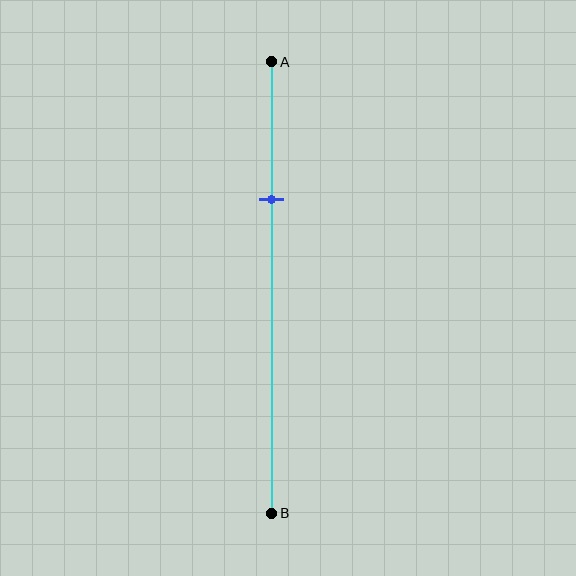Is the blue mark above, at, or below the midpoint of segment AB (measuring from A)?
The blue mark is above the midpoint of segment AB.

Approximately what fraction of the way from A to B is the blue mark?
The blue mark is approximately 30% of the way from A to B.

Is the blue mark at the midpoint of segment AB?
No, the mark is at about 30% from A, not at the 50% midpoint.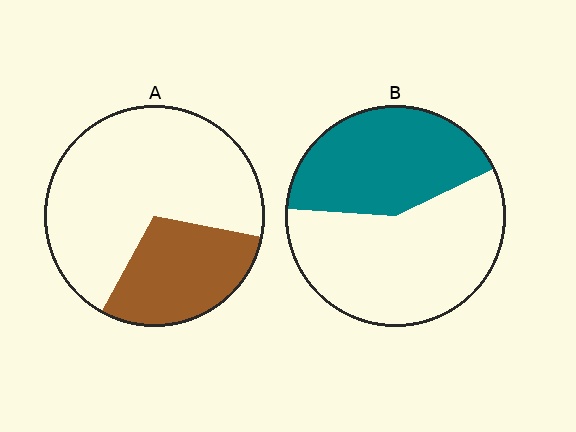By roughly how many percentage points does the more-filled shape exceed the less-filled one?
By roughly 10 percentage points (B over A).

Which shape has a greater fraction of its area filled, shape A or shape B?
Shape B.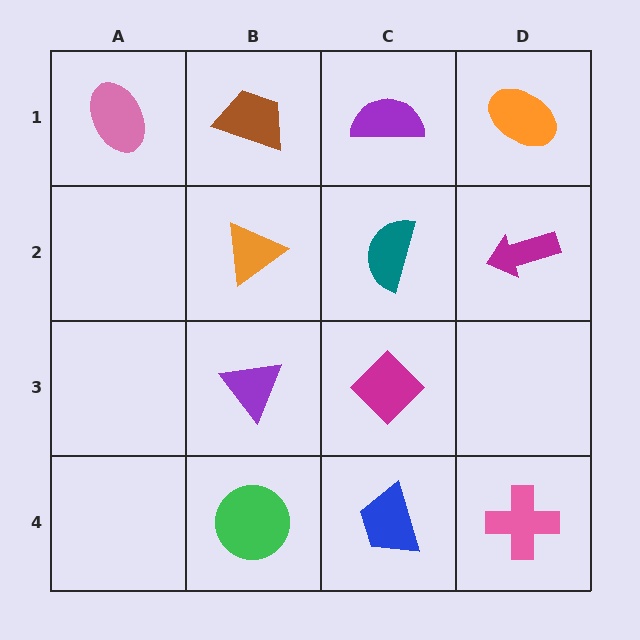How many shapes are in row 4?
3 shapes.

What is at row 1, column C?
A purple semicircle.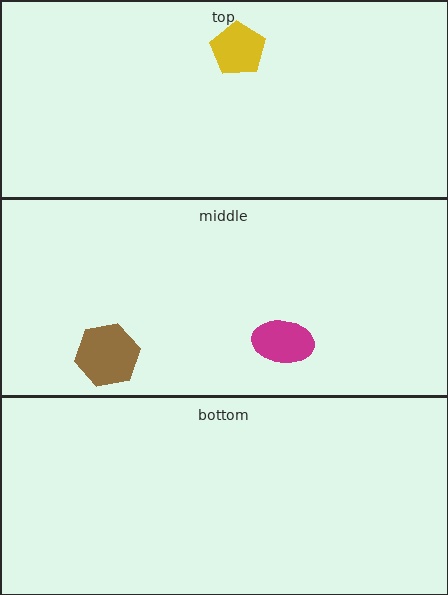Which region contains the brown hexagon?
The middle region.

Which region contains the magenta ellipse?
The middle region.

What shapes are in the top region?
The yellow pentagon.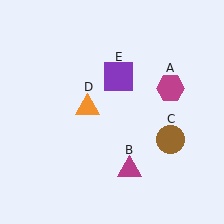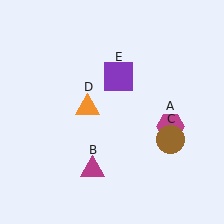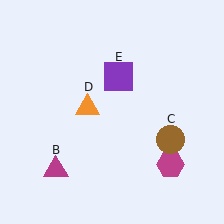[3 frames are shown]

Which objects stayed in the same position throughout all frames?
Brown circle (object C) and orange triangle (object D) and purple square (object E) remained stationary.